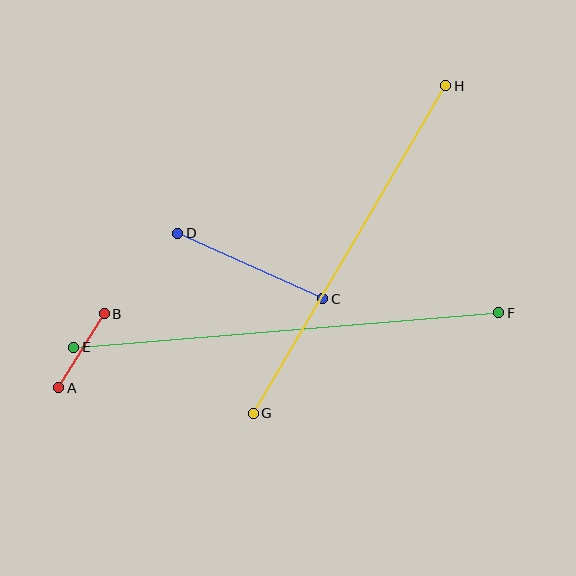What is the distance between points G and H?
The distance is approximately 380 pixels.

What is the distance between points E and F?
The distance is approximately 427 pixels.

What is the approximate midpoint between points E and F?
The midpoint is at approximately (286, 330) pixels.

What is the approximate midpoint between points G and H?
The midpoint is at approximately (350, 249) pixels.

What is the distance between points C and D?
The distance is approximately 159 pixels.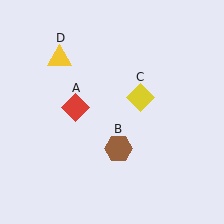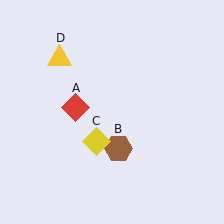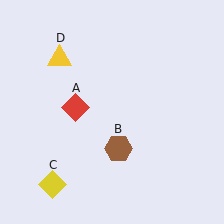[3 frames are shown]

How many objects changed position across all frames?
1 object changed position: yellow diamond (object C).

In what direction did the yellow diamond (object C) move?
The yellow diamond (object C) moved down and to the left.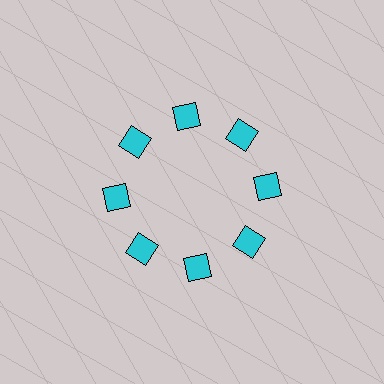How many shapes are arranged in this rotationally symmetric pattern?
There are 8 shapes, arranged in 8 groups of 1.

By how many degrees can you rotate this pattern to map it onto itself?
The pattern maps onto itself every 45 degrees of rotation.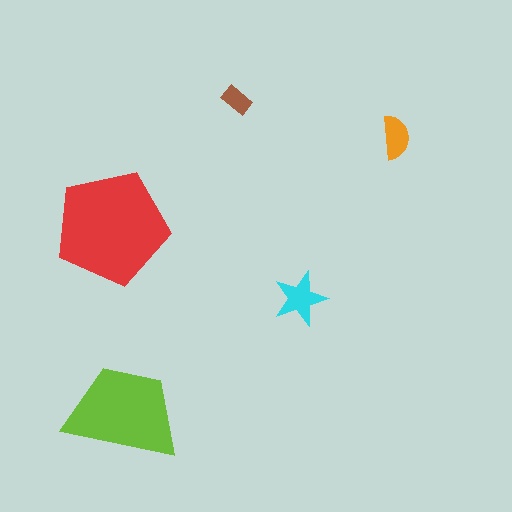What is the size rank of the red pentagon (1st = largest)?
1st.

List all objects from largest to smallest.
The red pentagon, the lime trapezoid, the cyan star, the orange semicircle, the brown rectangle.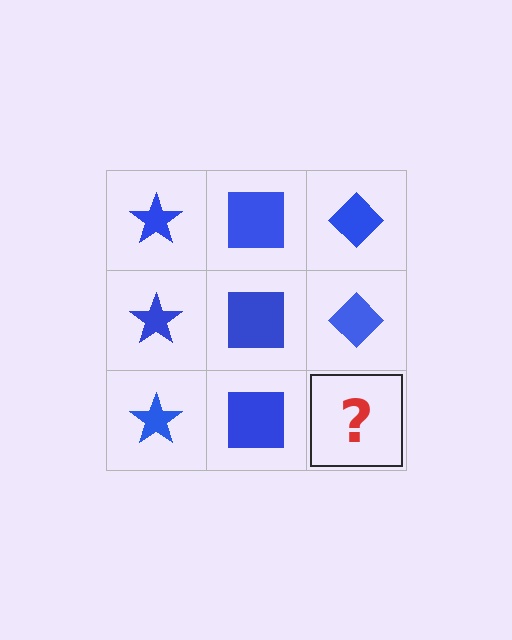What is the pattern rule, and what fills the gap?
The rule is that each column has a consistent shape. The gap should be filled with a blue diamond.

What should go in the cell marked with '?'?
The missing cell should contain a blue diamond.